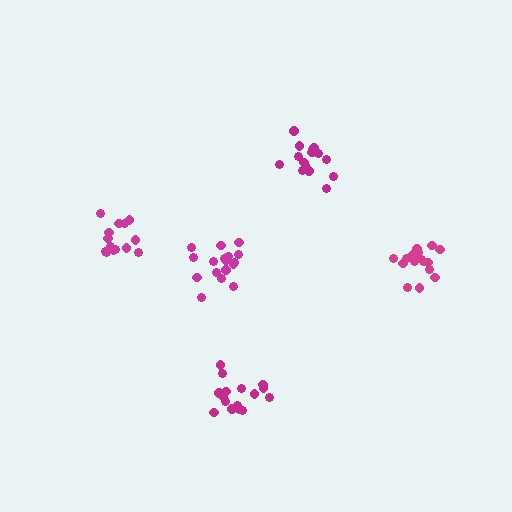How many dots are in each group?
Group 1: 17 dots, Group 2: 17 dots, Group 3: 16 dots, Group 4: 14 dots, Group 5: 15 dots (79 total).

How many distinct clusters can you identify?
There are 5 distinct clusters.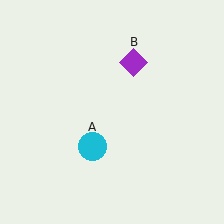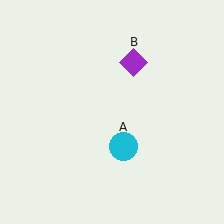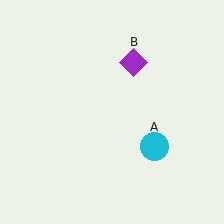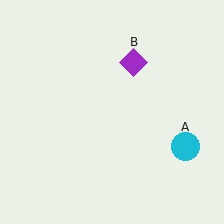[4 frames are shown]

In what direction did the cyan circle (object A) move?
The cyan circle (object A) moved right.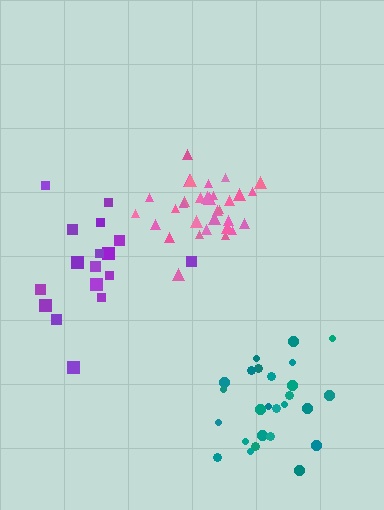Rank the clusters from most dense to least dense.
pink, teal, purple.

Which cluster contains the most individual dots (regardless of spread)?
Pink (32).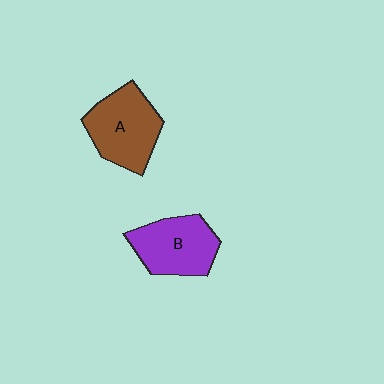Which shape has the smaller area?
Shape B (purple).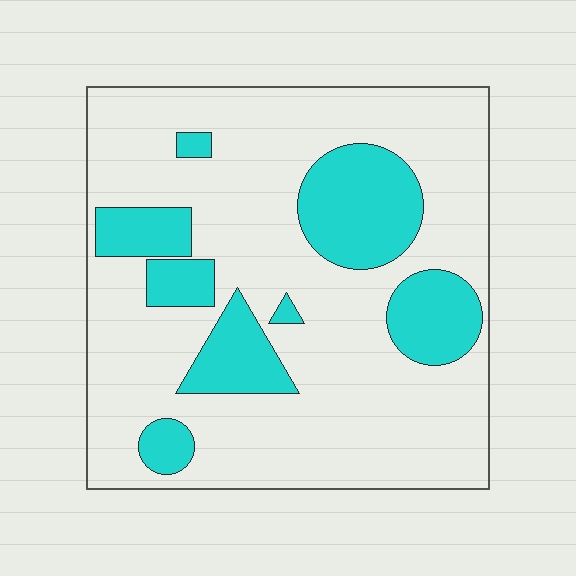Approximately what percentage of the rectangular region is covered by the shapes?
Approximately 25%.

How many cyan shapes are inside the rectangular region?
8.